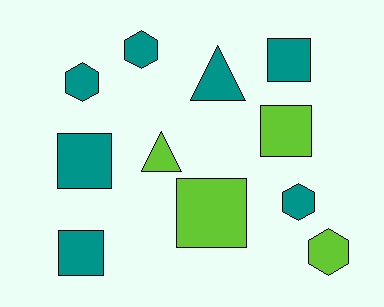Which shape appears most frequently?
Square, with 5 objects.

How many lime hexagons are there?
There is 1 lime hexagon.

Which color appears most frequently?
Teal, with 7 objects.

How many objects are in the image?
There are 11 objects.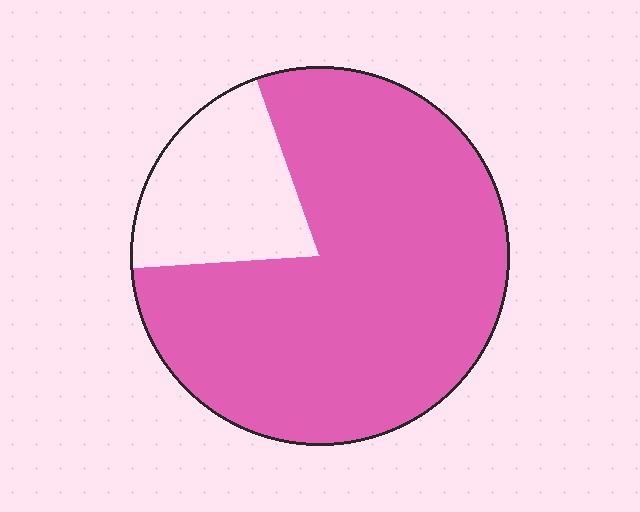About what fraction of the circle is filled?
About four fifths (4/5).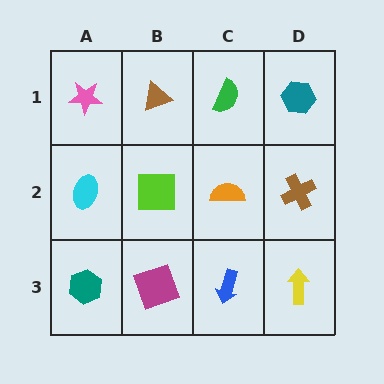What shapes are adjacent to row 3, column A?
A cyan ellipse (row 2, column A), a magenta square (row 3, column B).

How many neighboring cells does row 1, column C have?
3.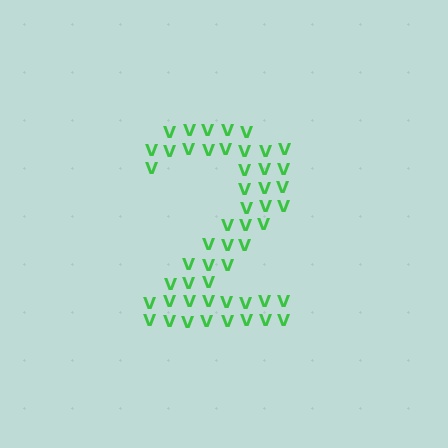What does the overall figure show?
The overall figure shows the digit 2.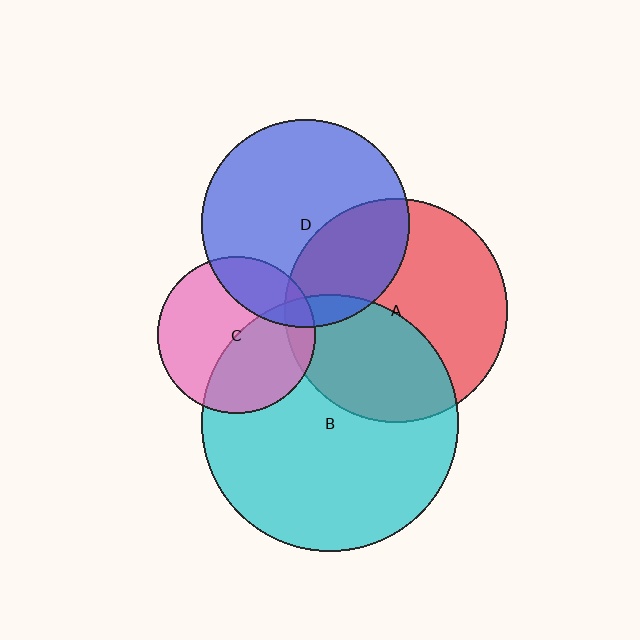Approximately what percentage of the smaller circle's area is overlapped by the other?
Approximately 40%.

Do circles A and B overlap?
Yes.